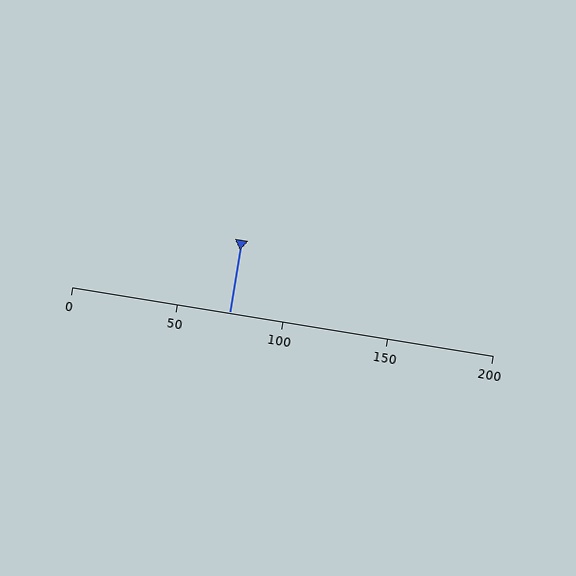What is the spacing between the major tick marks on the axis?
The major ticks are spaced 50 apart.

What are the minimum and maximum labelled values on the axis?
The axis runs from 0 to 200.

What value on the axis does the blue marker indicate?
The marker indicates approximately 75.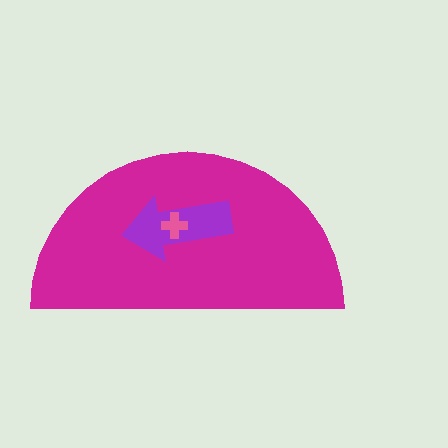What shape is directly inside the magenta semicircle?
The purple arrow.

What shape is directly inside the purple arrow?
The pink cross.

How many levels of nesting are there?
3.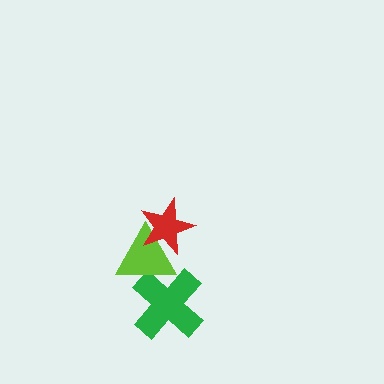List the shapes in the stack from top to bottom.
From top to bottom: the red star, the lime triangle, the green cross.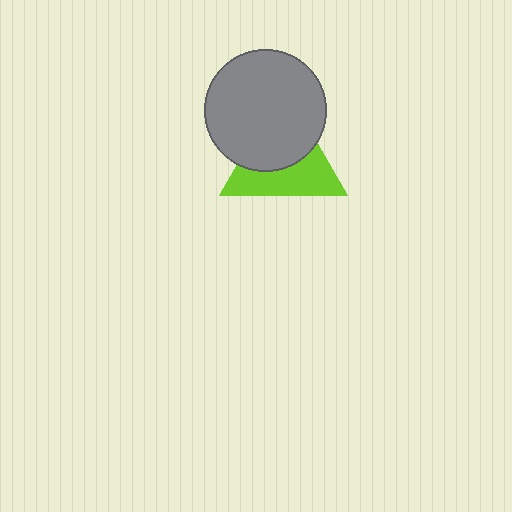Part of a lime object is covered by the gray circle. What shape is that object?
It is a triangle.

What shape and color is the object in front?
The object in front is a gray circle.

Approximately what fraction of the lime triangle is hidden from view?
Roughly 52% of the lime triangle is hidden behind the gray circle.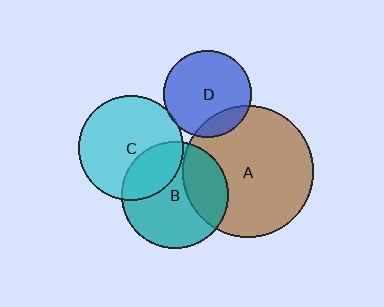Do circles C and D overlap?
Yes.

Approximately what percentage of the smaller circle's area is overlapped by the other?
Approximately 5%.